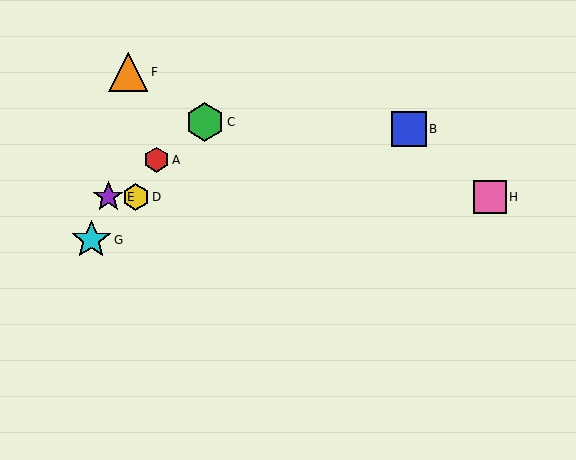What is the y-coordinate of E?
Object E is at y≈197.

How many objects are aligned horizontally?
3 objects (D, E, H) are aligned horizontally.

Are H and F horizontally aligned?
No, H is at y≈197 and F is at y≈72.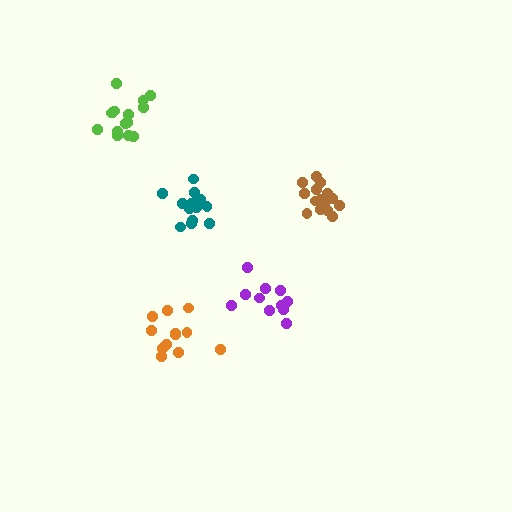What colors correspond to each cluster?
The clusters are colored: lime, teal, purple, orange, brown.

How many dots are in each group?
Group 1: 15 dots, Group 2: 14 dots, Group 3: 11 dots, Group 4: 12 dots, Group 5: 17 dots (69 total).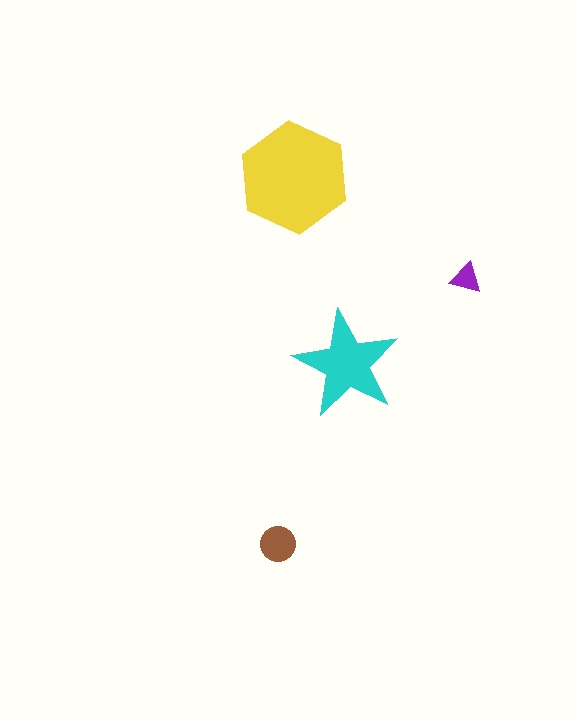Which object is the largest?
The yellow hexagon.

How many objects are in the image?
There are 4 objects in the image.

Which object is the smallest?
The purple triangle.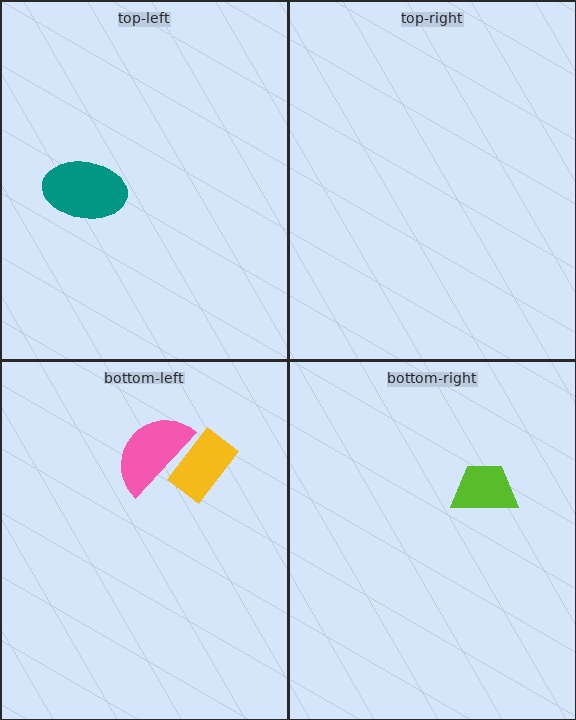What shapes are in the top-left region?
The teal ellipse.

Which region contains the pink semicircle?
The bottom-left region.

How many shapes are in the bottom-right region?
1.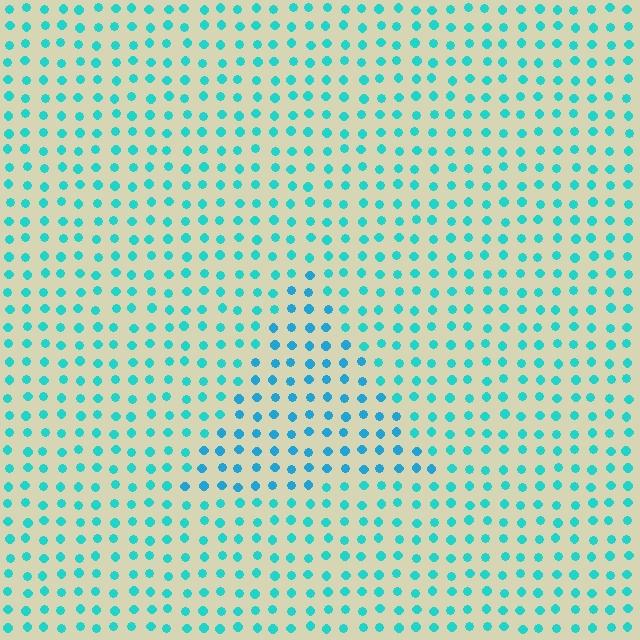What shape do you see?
I see a triangle.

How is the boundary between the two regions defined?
The boundary is defined purely by a slight shift in hue (about 20 degrees). Spacing, size, and orientation are identical on both sides.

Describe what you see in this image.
The image is filled with small cyan elements in a uniform arrangement. A triangle-shaped region is visible where the elements are tinted to a slightly different hue, forming a subtle color boundary.